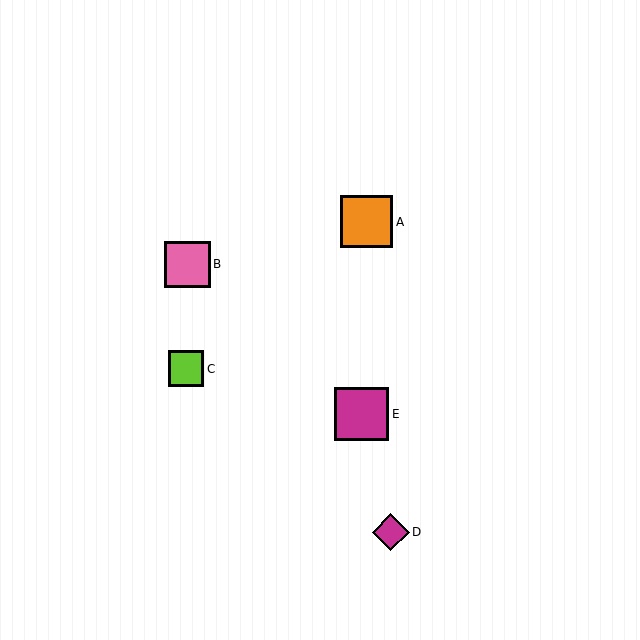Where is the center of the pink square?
The center of the pink square is at (187, 264).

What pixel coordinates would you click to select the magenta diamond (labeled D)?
Click at (391, 532) to select the magenta diamond D.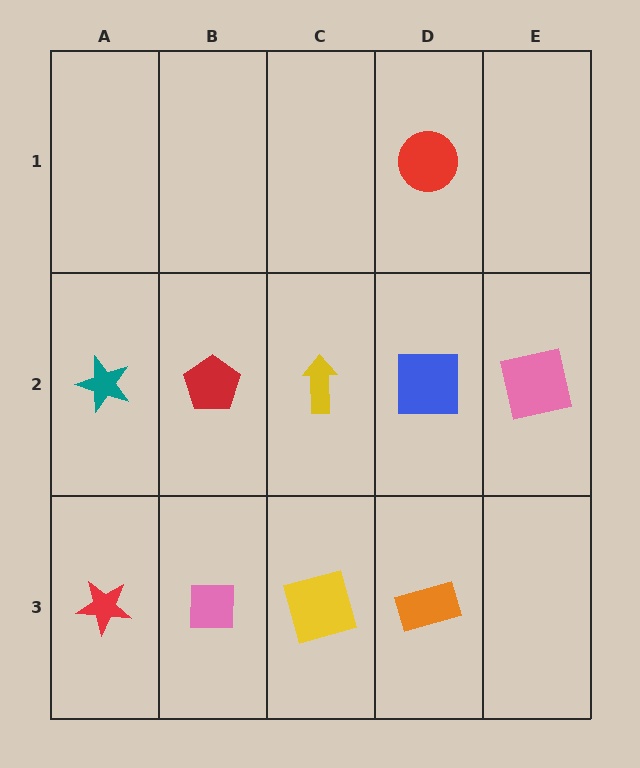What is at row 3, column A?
A red star.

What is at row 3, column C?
A yellow square.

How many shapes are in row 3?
4 shapes.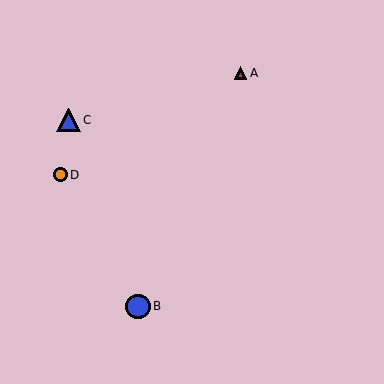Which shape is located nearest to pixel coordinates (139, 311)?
The blue circle (labeled B) at (138, 306) is nearest to that location.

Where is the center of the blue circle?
The center of the blue circle is at (138, 306).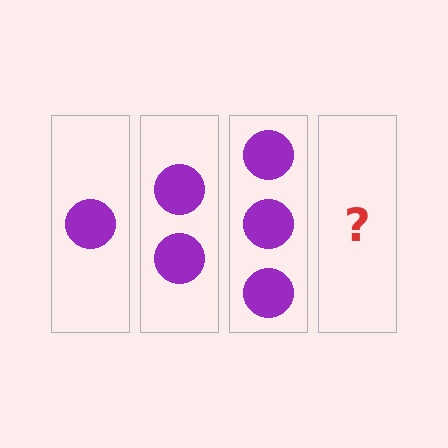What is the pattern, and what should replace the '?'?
The pattern is that each step adds one more circle. The '?' should be 4 circles.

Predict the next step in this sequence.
The next step is 4 circles.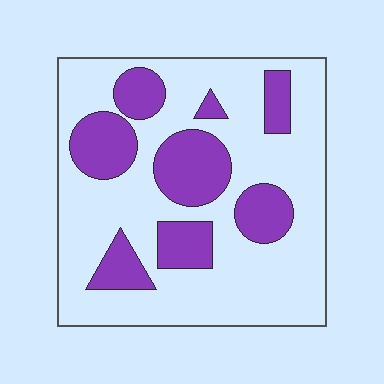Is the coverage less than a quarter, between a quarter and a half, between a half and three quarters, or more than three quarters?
Between a quarter and a half.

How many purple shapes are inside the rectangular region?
8.